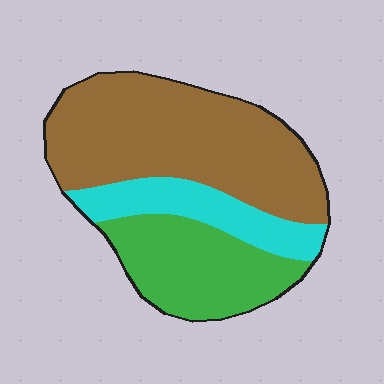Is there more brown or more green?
Brown.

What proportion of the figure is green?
Green takes up about one quarter (1/4) of the figure.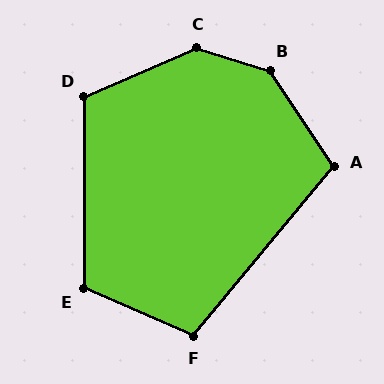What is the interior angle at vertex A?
Approximately 107 degrees (obtuse).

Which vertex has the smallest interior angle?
F, at approximately 106 degrees.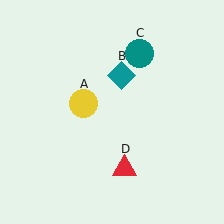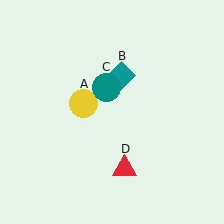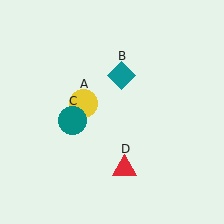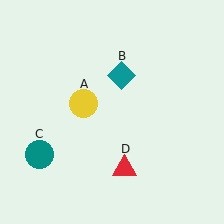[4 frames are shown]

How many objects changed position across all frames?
1 object changed position: teal circle (object C).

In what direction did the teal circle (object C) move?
The teal circle (object C) moved down and to the left.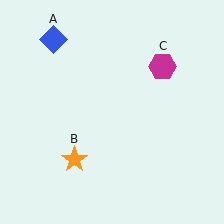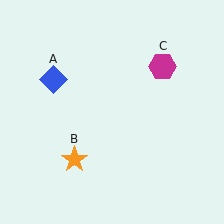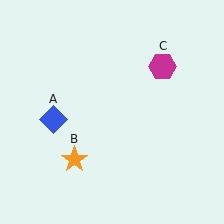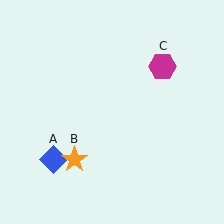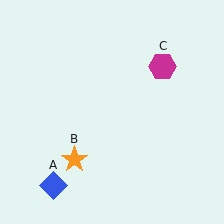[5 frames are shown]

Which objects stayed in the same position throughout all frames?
Orange star (object B) and magenta hexagon (object C) remained stationary.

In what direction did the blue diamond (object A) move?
The blue diamond (object A) moved down.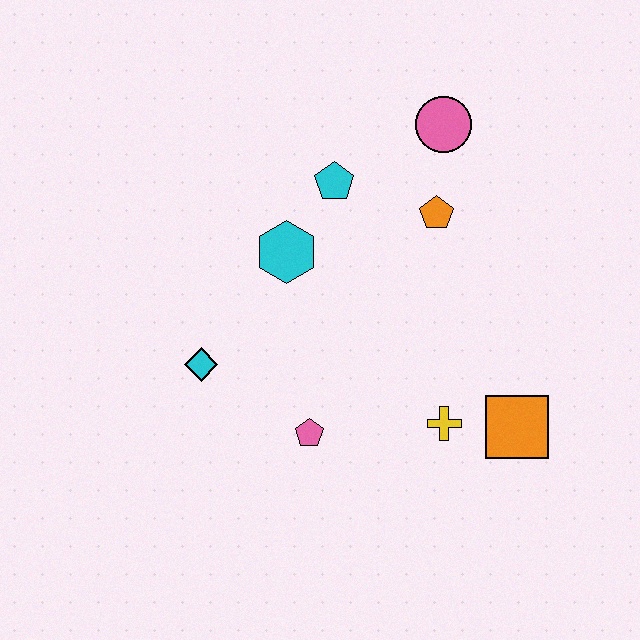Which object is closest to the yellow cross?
The orange square is closest to the yellow cross.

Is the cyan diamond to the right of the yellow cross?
No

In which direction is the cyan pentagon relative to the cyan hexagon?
The cyan pentagon is above the cyan hexagon.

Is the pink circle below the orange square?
No